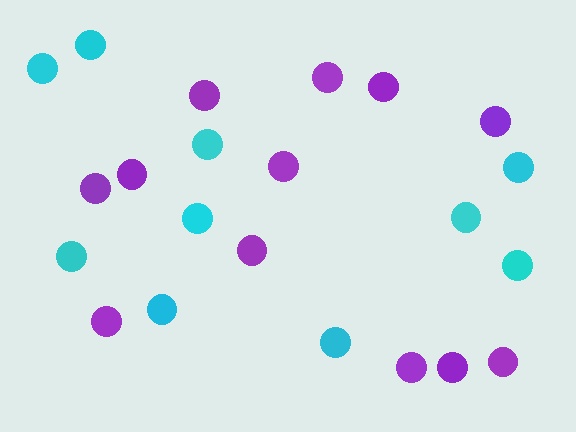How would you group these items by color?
There are 2 groups: one group of cyan circles (10) and one group of purple circles (12).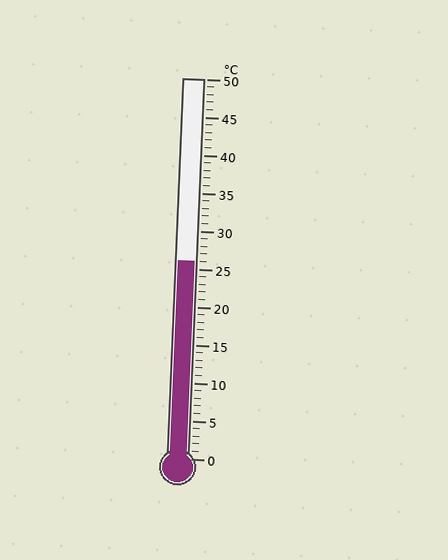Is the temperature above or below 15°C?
The temperature is above 15°C.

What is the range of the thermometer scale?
The thermometer scale ranges from 0°C to 50°C.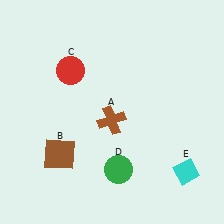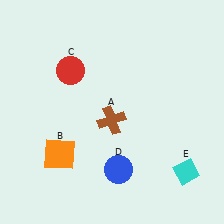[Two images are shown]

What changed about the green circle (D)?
In Image 1, D is green. In Image 2, it changed to blue.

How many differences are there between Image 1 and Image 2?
There are 2 differences between the two images.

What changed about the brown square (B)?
In Image 1, B is brown. In Image 2, it changed to orange.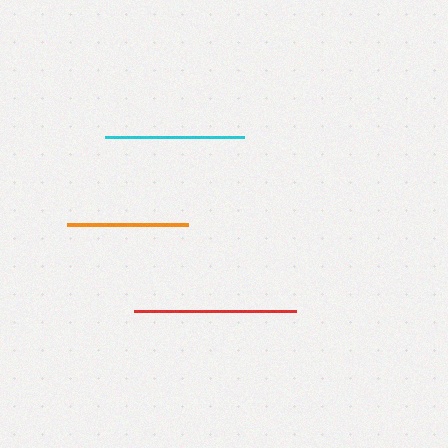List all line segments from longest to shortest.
From longest to shortest: red, cyan, orange.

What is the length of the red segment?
The red segment is approximately 162 pixels long.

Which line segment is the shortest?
The orange line is the shortest at approximately 121 pixels.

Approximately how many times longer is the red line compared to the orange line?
The red line is approximately 1.3 times the length of the orange line.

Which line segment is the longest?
The red line is the longest at approximately 162 pixels.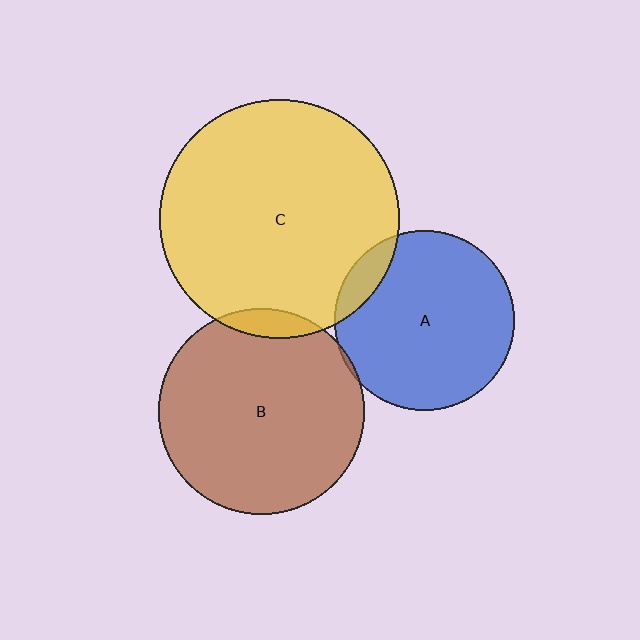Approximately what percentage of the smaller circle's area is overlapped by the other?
Approximately 5%.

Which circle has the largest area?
Circle C (yellow).